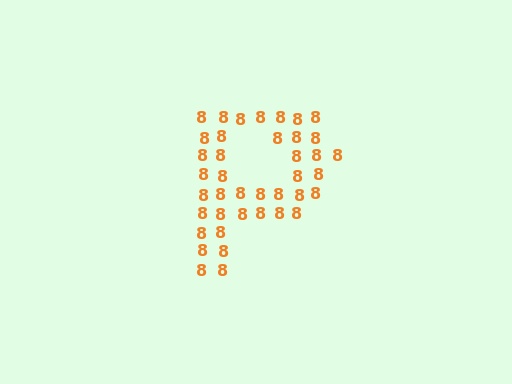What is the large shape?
The large shape is the letter P.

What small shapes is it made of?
It is made of small digit 8's.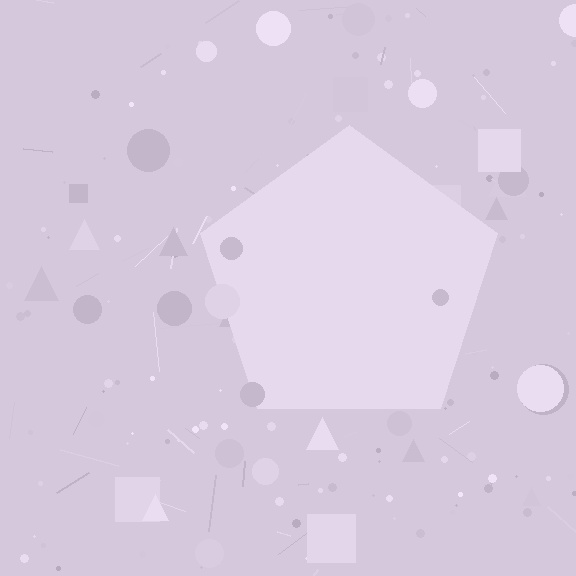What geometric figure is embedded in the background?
A pentagon is embedded in the background.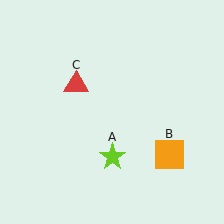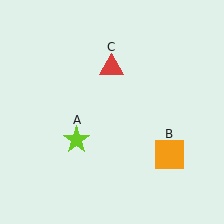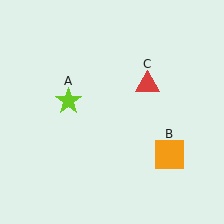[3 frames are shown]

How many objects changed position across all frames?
2 objects changed position: lime star (object A), red triangle (object C).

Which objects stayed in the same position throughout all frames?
Orange square (object B) remained stationary.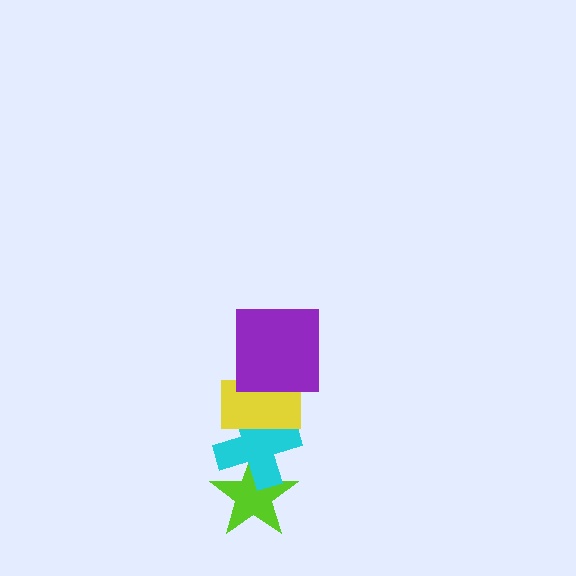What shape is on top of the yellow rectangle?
The purple square is on top of the yellow rectangle.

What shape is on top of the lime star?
The cyan cross is on top of the lime star.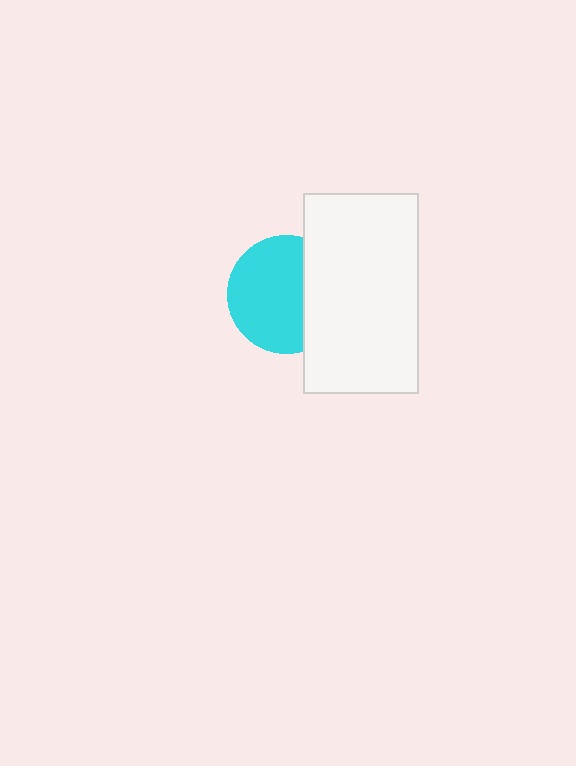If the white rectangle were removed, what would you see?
You would see the complete cyan circle.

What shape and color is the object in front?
The object in front is a white rectangle.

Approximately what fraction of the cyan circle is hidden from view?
Roughly 32% of the cyan circle is hidden behind the white rectangle.